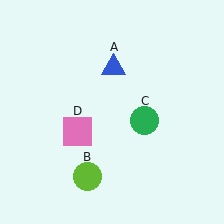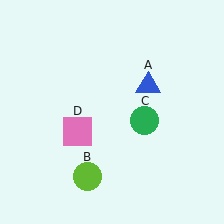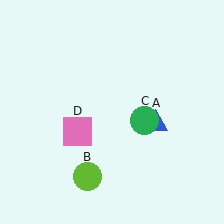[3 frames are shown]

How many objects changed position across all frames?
1 object changed position: blue triangle (object A).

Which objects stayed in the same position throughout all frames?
Lime circle (object B) and green circle (object C) and pink square (object D) remained stationary.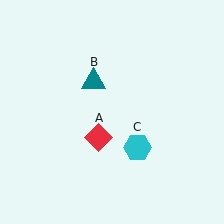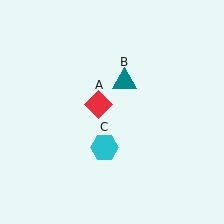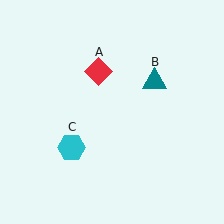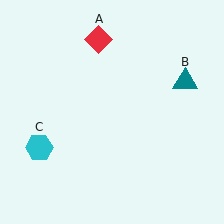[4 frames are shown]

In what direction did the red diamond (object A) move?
The red diamond (object A) moved up.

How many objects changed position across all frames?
3 objects changed position: red diamond (object A), teal triangle (object B), cyan hexagon (object C).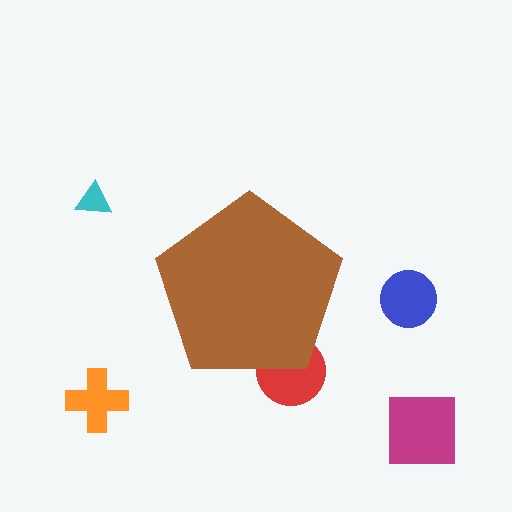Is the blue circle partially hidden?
No, the blue circle is fully visible.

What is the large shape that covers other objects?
A brown pentagon.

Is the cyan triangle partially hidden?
No, the cyan triangle is fully visible.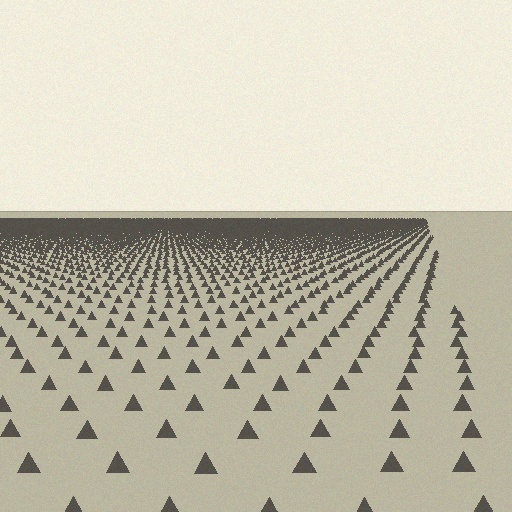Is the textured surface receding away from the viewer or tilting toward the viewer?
The surface is receding away from the viewer. Texture elements get smaller and denser toward the top.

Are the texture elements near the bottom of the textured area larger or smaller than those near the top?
Larger. Near the bottom, elements are closer to the viewer and appear at a bigger on-screen size.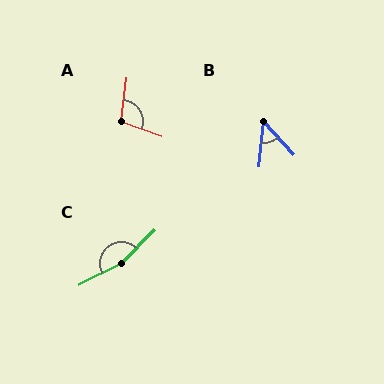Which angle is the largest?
C, at approximately 162 degrees.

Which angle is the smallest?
B, at approximately 48 degrees.